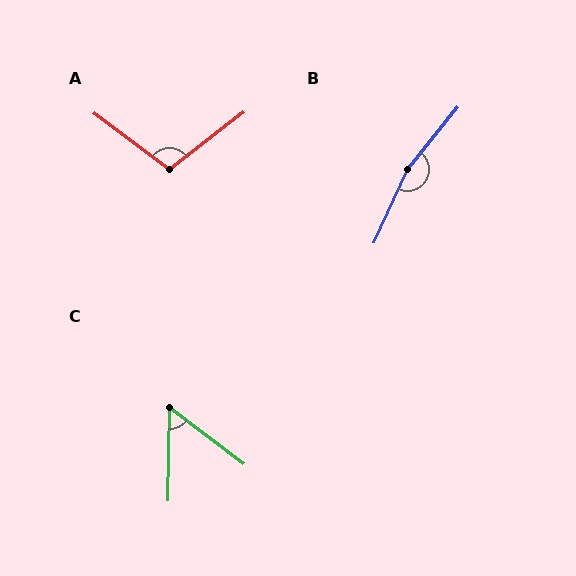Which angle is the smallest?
C, at approximately 54 degrees.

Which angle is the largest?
B, at approximately 166 degrees.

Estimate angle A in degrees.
Approximately 105 degrees.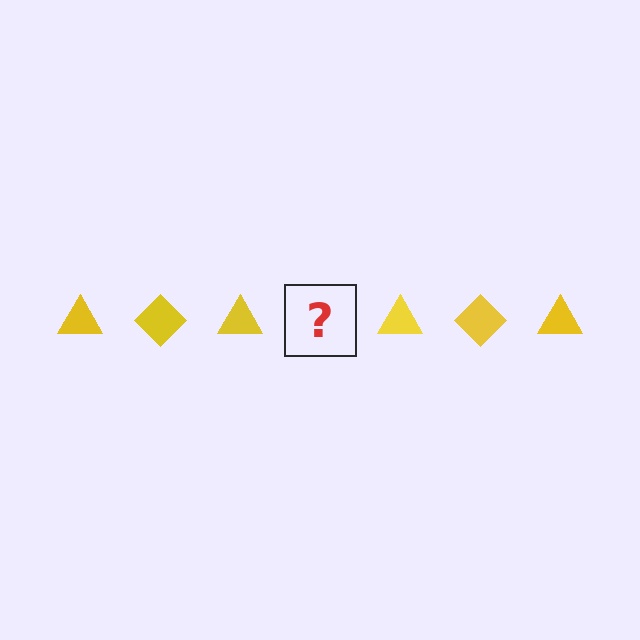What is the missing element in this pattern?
The missing element is a yellow diamond.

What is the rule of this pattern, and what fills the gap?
The rule is that the pattern cycles through triangle, diamond shapes in yellow. The gap should be filled with a yellow diamond.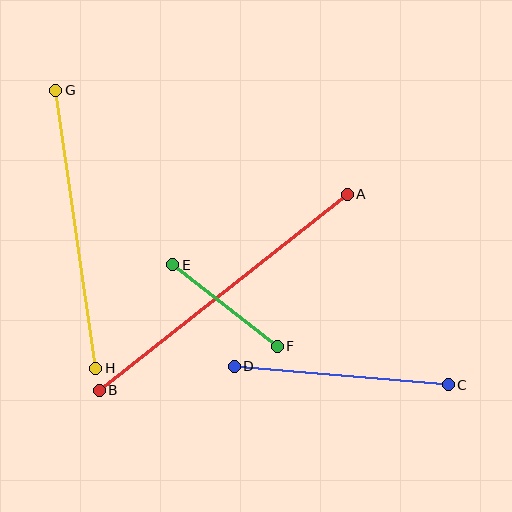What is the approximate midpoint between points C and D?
The midpoint is at approximately (341, 375) pixels.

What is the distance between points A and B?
The distance is approximately 316 pixels.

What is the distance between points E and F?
The distance is approximately 133 pixels.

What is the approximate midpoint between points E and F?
The midpoint is at approximately (225, 306) pixels.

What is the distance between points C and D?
The distance is approximately 215 pixels.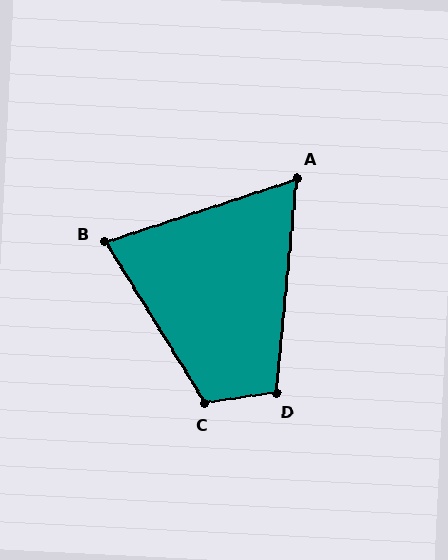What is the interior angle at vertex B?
Approximately 77 degrees (acute).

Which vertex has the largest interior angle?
C, at approximately 114 degrees.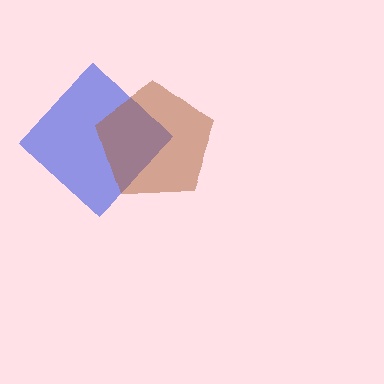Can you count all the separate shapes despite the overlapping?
Yes, there are 2 separate shapes.